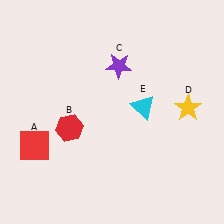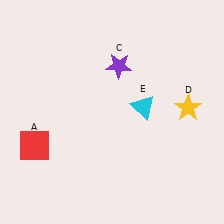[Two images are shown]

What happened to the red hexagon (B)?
The red hexagon (B) was removed in Image 2. It was in the bottom-left area of Image 1.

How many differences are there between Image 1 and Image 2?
There is 1 difference between the two images.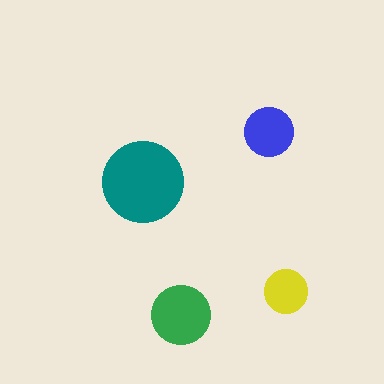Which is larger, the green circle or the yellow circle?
The green one.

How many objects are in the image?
There are 4 objects in the image.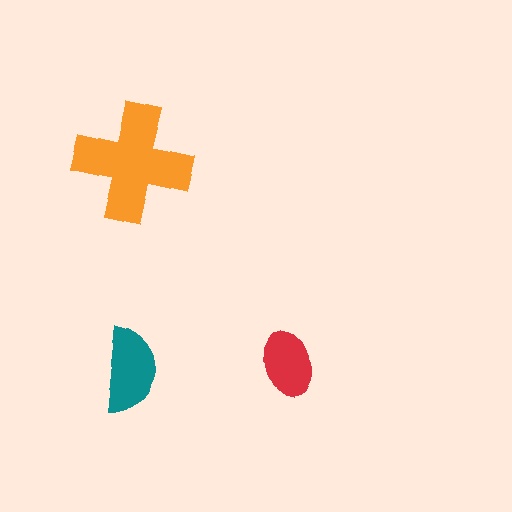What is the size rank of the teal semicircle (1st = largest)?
2nd.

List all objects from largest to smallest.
The orange cross, the teal semicircle, the red ellipse.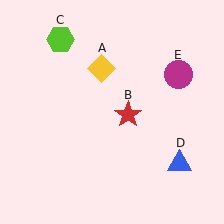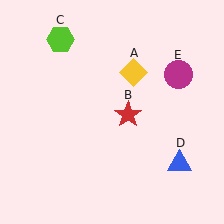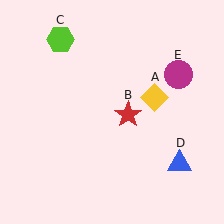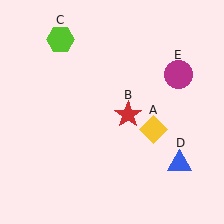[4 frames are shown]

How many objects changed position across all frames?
1 object changed position: yellow diamond (object A).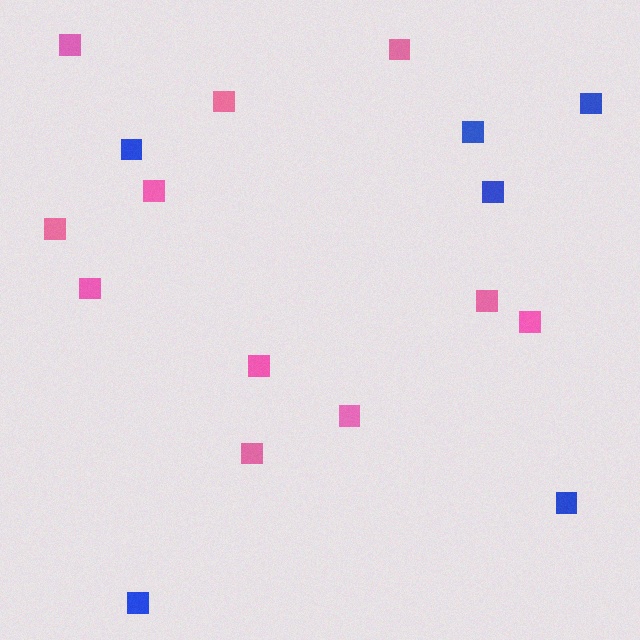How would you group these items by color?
There are 2 groups: one group of blue squares (6) and one group of pink squares (11).